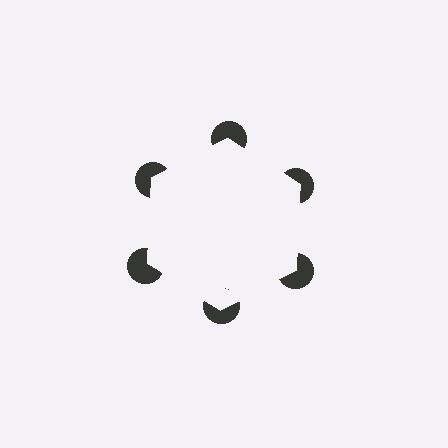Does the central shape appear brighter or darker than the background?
It typically appears slightly brighter than the background, even though no actual brightness change is drawn.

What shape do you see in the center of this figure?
An illusory hexagon — its edges are inferred from the aligned wedge cuts in the pac-man discs, not physically drawn.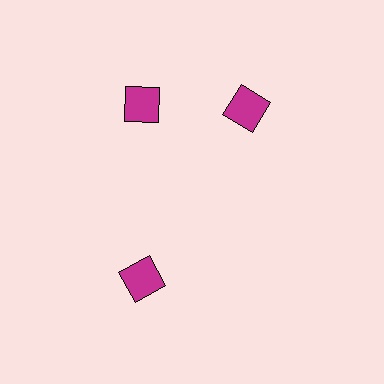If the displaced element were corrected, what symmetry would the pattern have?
It would have 3-fold rotational symmetry — the pattern would map onto itself every 120 degrees.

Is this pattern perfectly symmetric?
No. The 3 magenta diamonds are arranged in a ring, but one element near the 3 o'clock position is rotated out of alignment along the ring, breaking the 3-fold rotational symmetry.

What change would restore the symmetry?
The symmetry would be restored by rotating it back into even spacing with its neighbors so that all 3 diamonds sit at equal angles and equal distance from the center.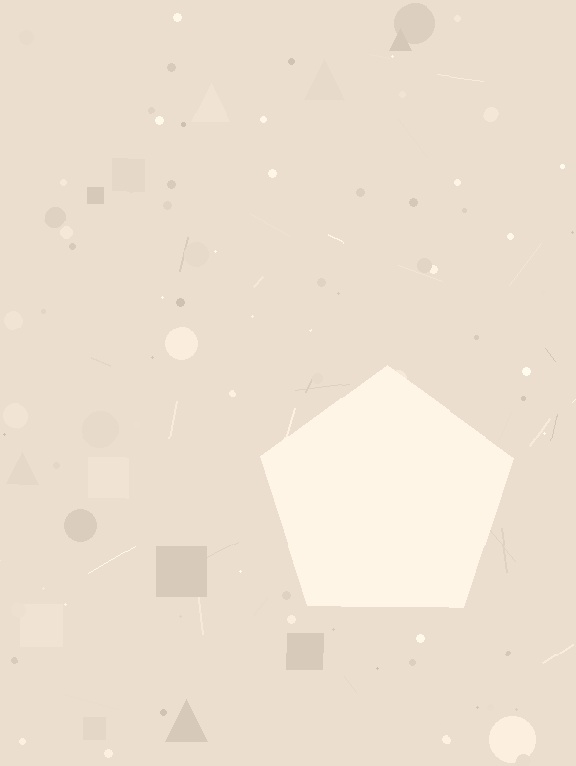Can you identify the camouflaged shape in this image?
The camouflaged shape is a pentagon.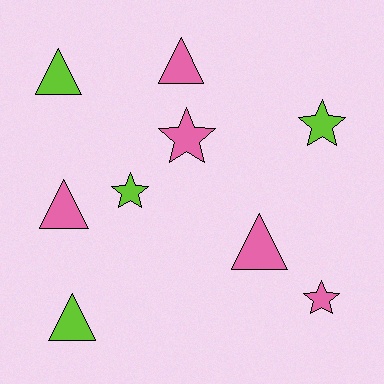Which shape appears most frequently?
Triangle, with 5 objects.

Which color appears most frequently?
Pink, with 5 objects.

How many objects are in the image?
There are 9 objects.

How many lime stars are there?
There are 2 lime stars.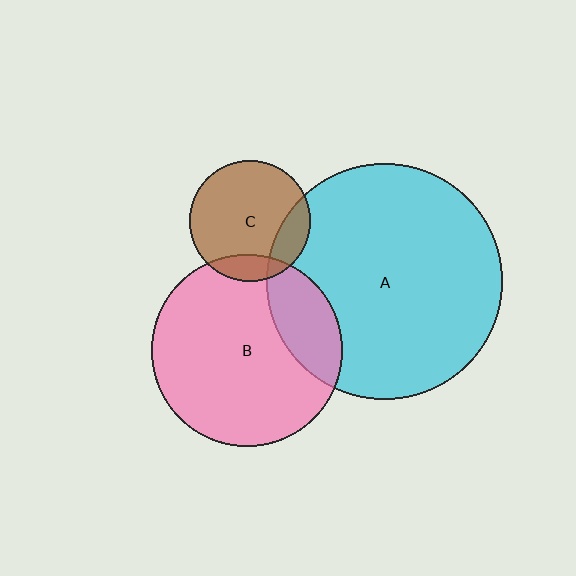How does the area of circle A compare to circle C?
Approximately 3.8 times.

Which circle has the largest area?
Circle A (cyan).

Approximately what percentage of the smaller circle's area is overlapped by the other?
Approximately 15%.